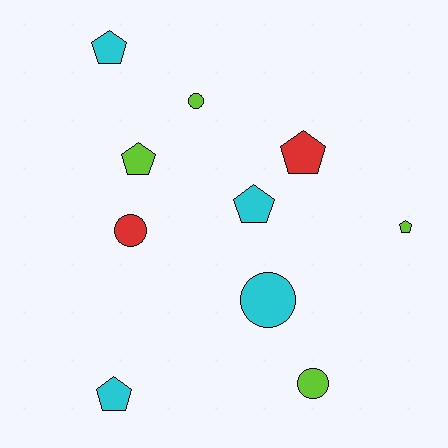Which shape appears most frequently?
Pentagon, with 6 objects.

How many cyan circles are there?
There is 1 cyan circle.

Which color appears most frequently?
Cyan, with 4 objects.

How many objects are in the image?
There are 10 objects.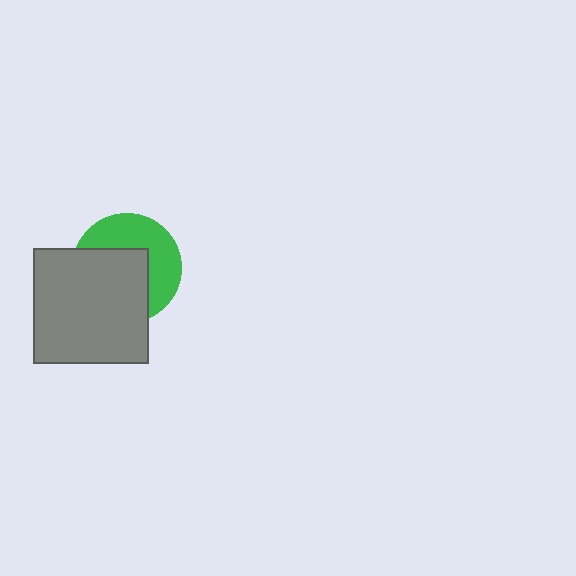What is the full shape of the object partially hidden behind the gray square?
The partially hidden object is a green circle.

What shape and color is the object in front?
The object in front is a gray square.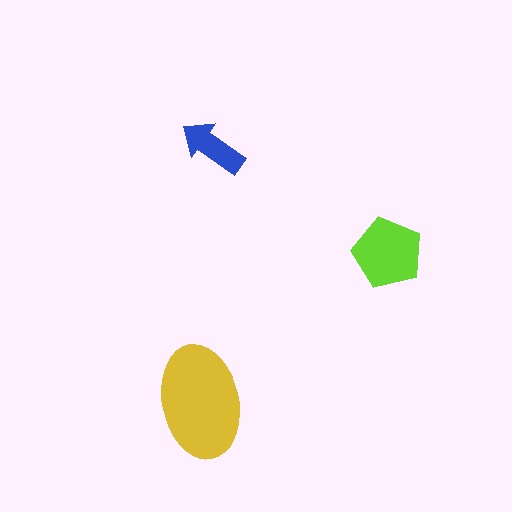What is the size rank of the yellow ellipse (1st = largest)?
1st.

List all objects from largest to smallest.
The yellow ellipse, the lime pentagon, the blue arrow.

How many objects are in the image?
There are 3 objects in the image.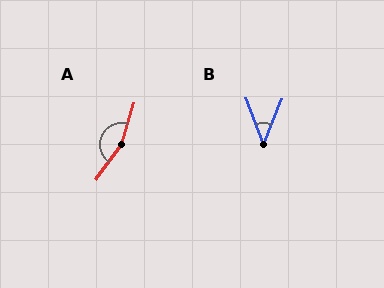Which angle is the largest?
A, at approximately 161 degrees.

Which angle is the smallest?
B, at approximately 43 degrees.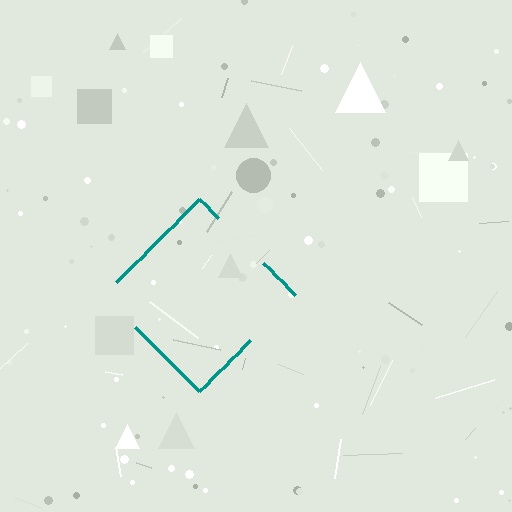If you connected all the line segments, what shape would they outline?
They would outline a diamond.